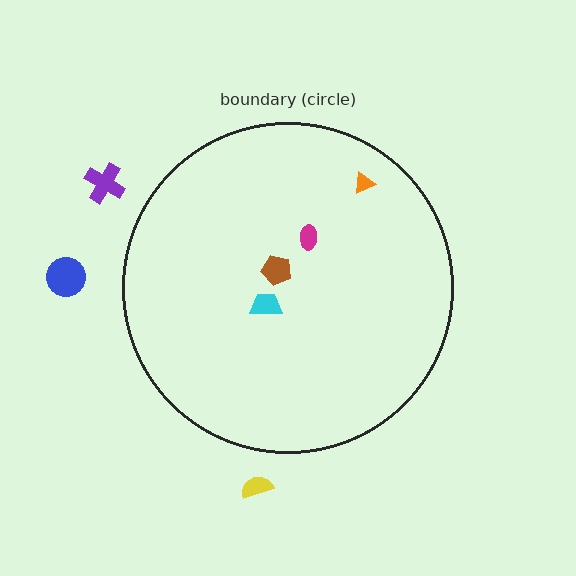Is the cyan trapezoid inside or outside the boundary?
Inside.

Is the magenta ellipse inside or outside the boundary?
Inside.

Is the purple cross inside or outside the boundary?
Outside.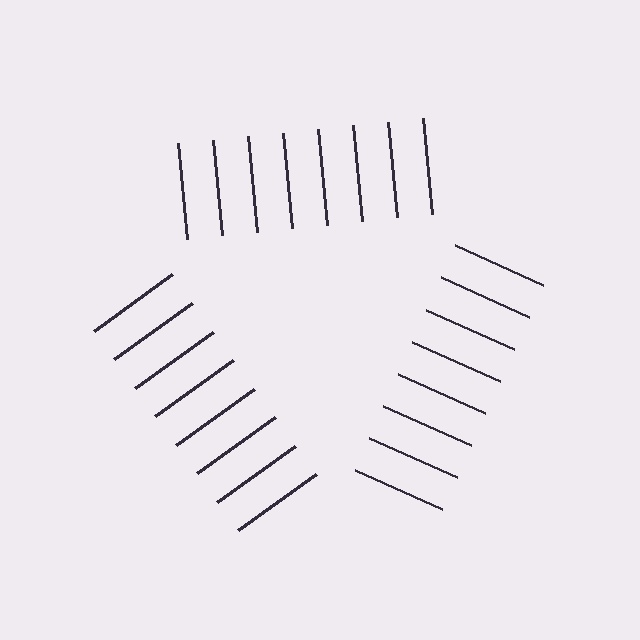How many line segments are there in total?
24 — 8 along each of the 3 edges.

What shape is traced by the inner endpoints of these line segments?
An illusory triangle — the line segments terminate on its edges but no continuous stroke is drawn.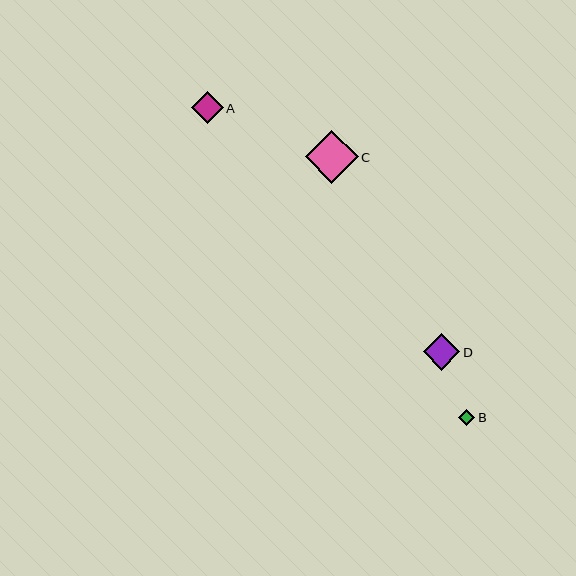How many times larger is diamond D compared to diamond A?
Diamond D is approximately 1.2 times the size of diamond A.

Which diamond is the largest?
Diamond C is the largest with a size of approximately 53 pixels.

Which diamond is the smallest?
Diamond B is the smallest with a size of approximately 16 pixels.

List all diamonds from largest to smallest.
From largest to smallest: C, D, A, B.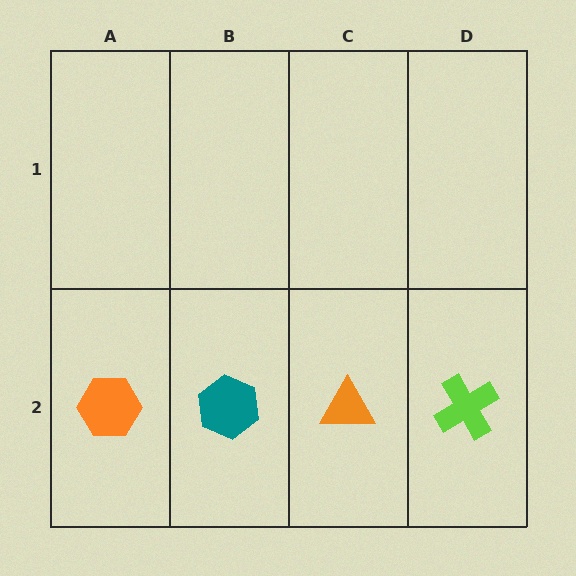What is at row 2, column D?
A lime cross.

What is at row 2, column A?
An orange hexagon.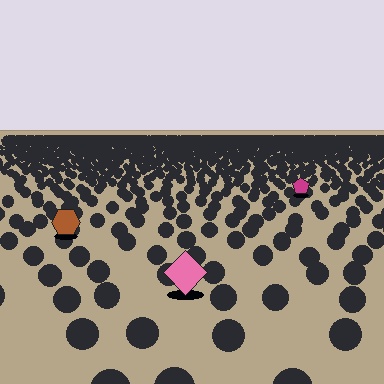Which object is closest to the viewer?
The pink diamond is closest. The texture marks near it are larger and more spread out.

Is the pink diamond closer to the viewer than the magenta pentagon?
Yes. The pink diamond is closer — you can tell from the texture gradient: the ground texture is coarser near it.